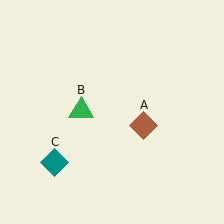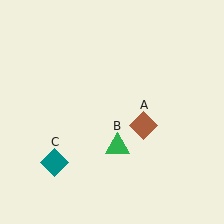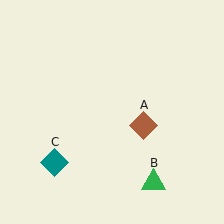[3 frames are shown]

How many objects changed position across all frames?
1 object changed position: green triangle (object B).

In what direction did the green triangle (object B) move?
The green triangle (object B) moved down and to the right.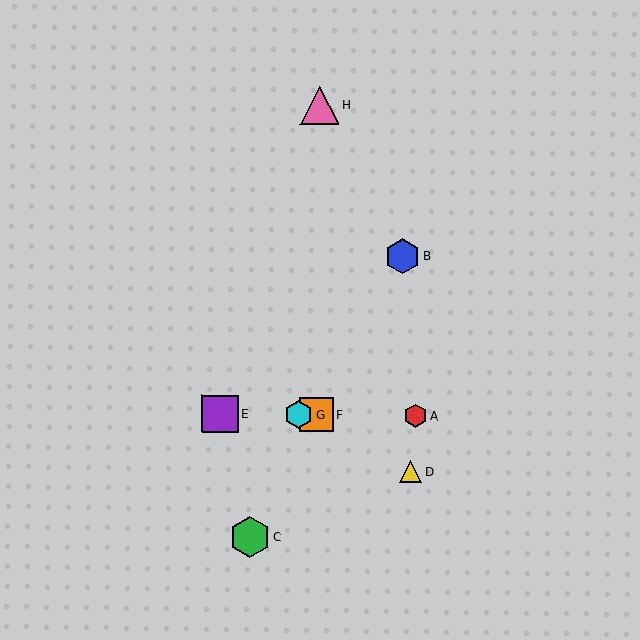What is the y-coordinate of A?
Object A is at y≈416.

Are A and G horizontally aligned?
Yes, both are at y≈416.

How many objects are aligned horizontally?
4 objects (A, E, F, G) are aligned horizontally.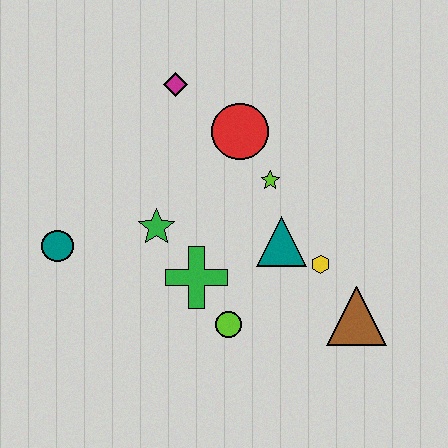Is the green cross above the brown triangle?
Yes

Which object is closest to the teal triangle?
The yellow hexagon is closest to the teal triangle.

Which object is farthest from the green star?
The brown triangle is farthest from the green star.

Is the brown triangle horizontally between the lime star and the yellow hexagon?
No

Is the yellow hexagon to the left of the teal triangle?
No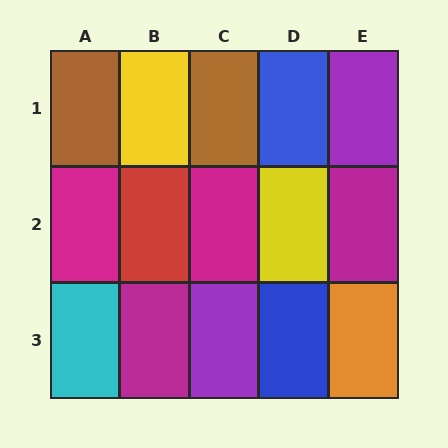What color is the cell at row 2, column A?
Magenta.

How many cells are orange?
1 cell is orange.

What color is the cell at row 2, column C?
Magenta.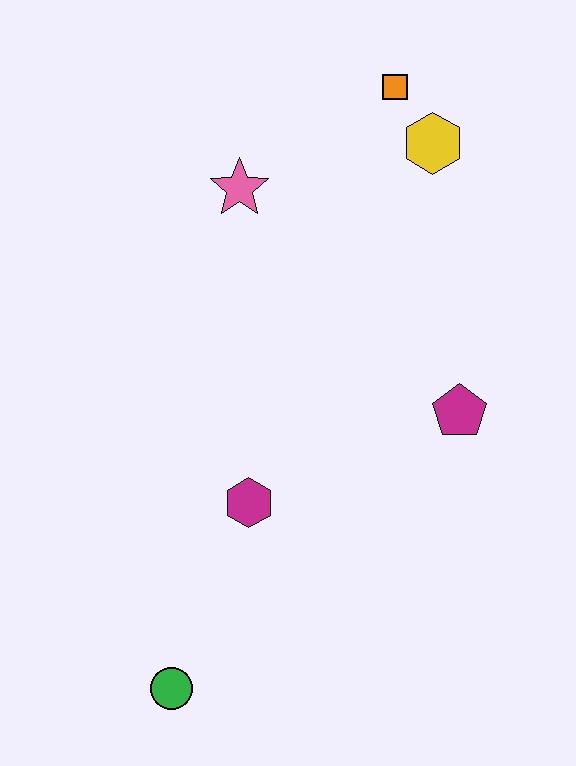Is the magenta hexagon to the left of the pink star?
No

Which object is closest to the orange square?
The yellow hexagon is closest to the orange square.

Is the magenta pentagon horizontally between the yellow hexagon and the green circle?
No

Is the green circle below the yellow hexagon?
Yes